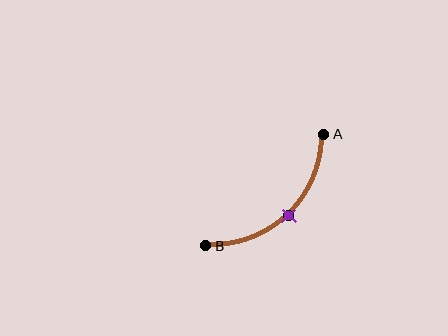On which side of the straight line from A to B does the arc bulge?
The arc bulges below and to the right of the straight line connecting A and B.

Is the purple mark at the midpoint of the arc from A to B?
Yes. The purple mark lies on the arc at equal arc-length from both A and B — it is the arc midpoint.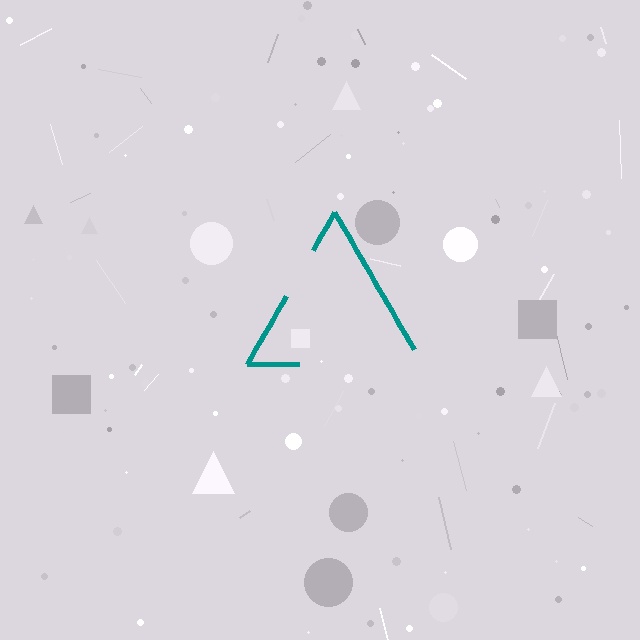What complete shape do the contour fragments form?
The contour fragments form a triangle.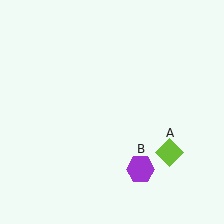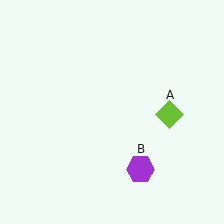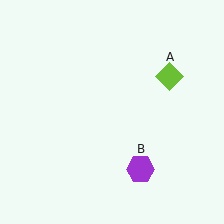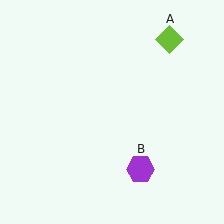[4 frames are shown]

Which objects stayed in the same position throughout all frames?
Purple hexagon (object B) remained stationary.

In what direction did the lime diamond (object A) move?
The lime diamond (object A) moved up.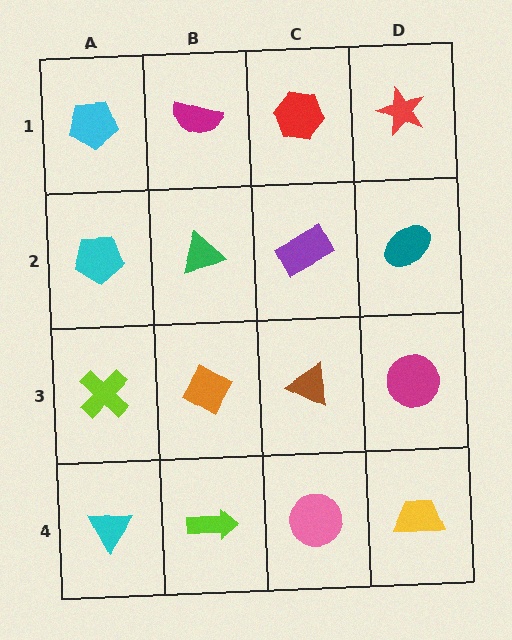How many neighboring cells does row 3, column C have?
4.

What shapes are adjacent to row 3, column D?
A teal ellipse (row 2, column D), a yellow trapezoid (row 4, column D), a brown triangle (row 3, column C).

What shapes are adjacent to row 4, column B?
An orange diamond (row 3, column B), a cyan triangle (row 4, column A), a pink circle (row 4, column C).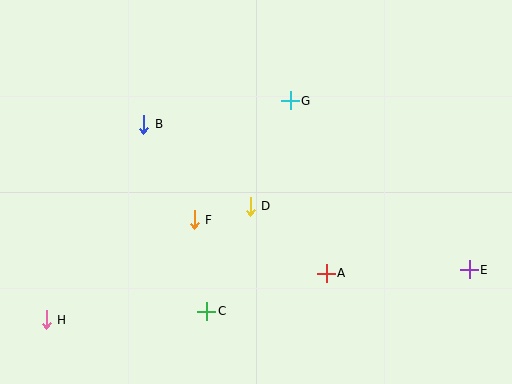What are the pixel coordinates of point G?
Point G is at (290, 101).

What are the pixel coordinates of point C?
Point C is at (207, 311).